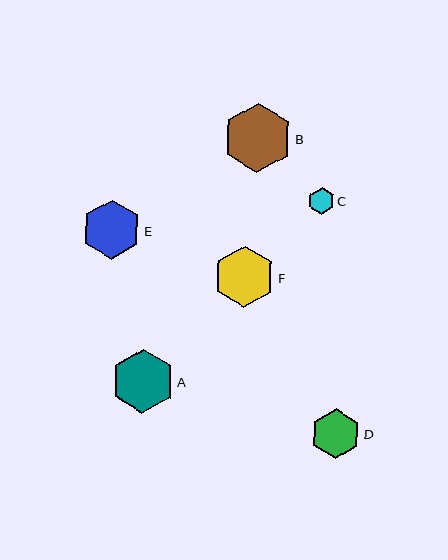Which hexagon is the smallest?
Hexagon C is the smallest with a size of approximately 27 pixels.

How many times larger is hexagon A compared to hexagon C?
Hexagon A is approximately 2.4 times the size of hexagon C.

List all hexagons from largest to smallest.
From largest to smallest: B, A, F, E, D, C.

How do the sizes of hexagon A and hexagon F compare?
Hexagon A and hexagon F are approximately the same size.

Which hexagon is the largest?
Hexagon B is the largest with a size of approximately 69 pixels.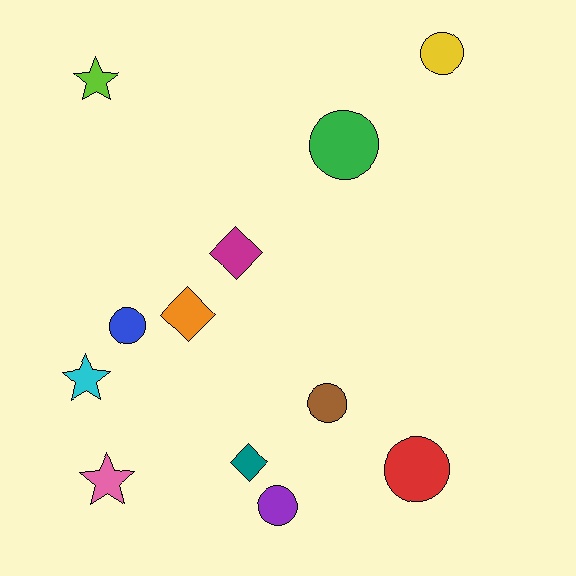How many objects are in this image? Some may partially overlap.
There are 12 objects.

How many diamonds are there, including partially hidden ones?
There are 3 diamonds.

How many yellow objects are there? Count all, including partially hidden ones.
There is 1 yellow object.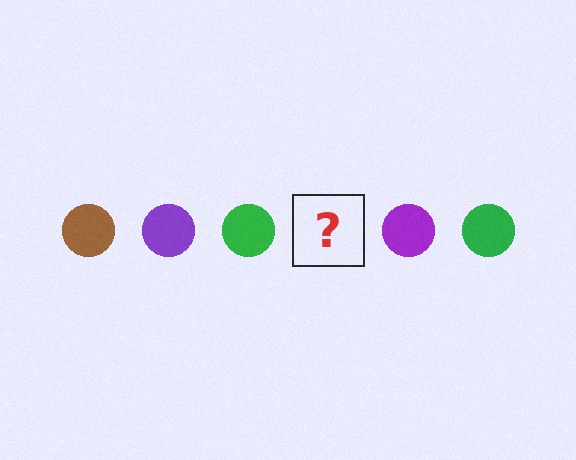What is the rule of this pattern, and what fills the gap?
The rule is that the pattern cycles through brown, purple, green circles. The gap should be filled with a brown circle.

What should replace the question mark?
The question mark should be replaced with a brown circle.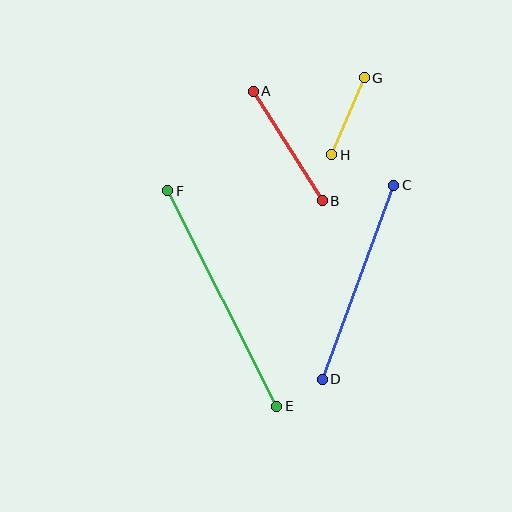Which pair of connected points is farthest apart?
Points E and F are farthest apart.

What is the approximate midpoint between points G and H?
The midpoint is at approximately (348, 116) pixels.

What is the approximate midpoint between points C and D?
The midpoint is at approximately (358, 282) pixels.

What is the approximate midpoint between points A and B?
The midpoint is at approximately (288, 146) pixels.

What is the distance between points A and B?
The distance is approximately 130 pixels.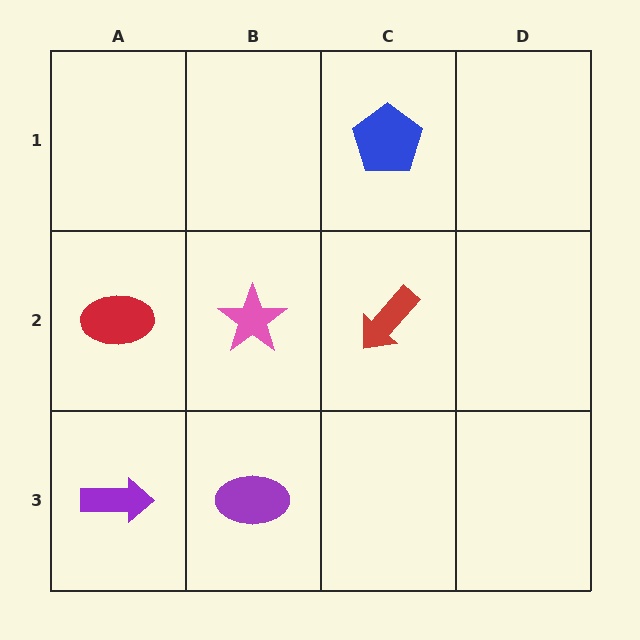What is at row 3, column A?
A purple arrow.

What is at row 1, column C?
A blue pentagon.